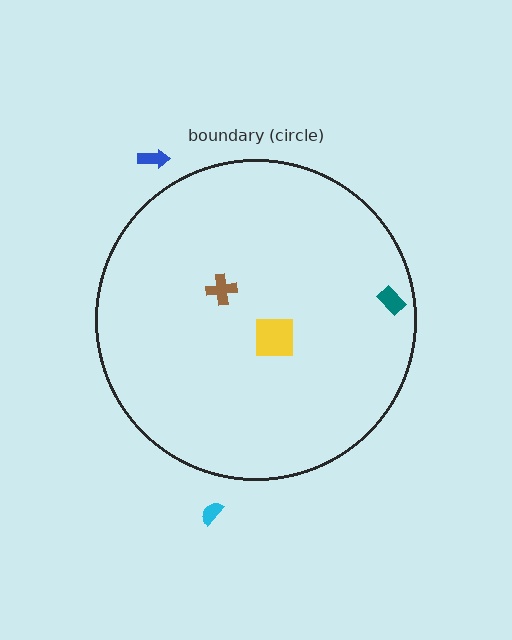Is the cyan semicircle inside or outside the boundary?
Outside.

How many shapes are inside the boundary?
3 inside, 2 outside.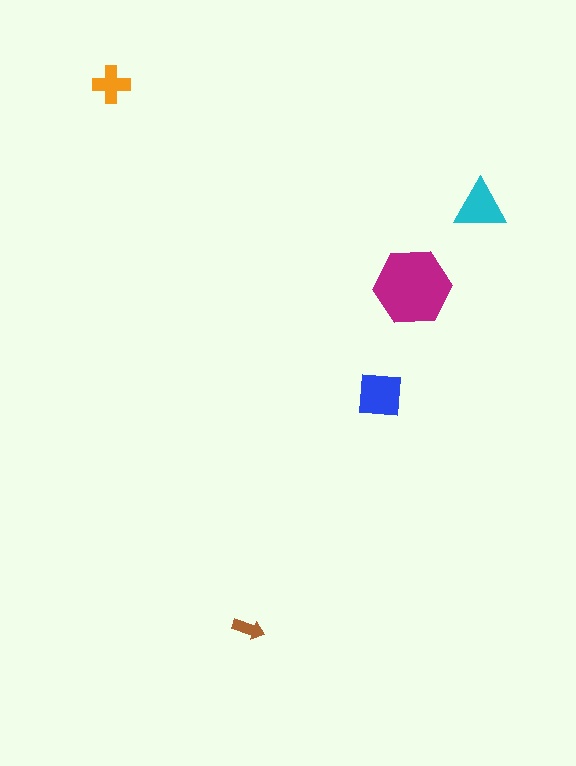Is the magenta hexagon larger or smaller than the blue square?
Larger.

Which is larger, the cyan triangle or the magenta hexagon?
The magenta hexagon.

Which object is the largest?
The magenta hexagon.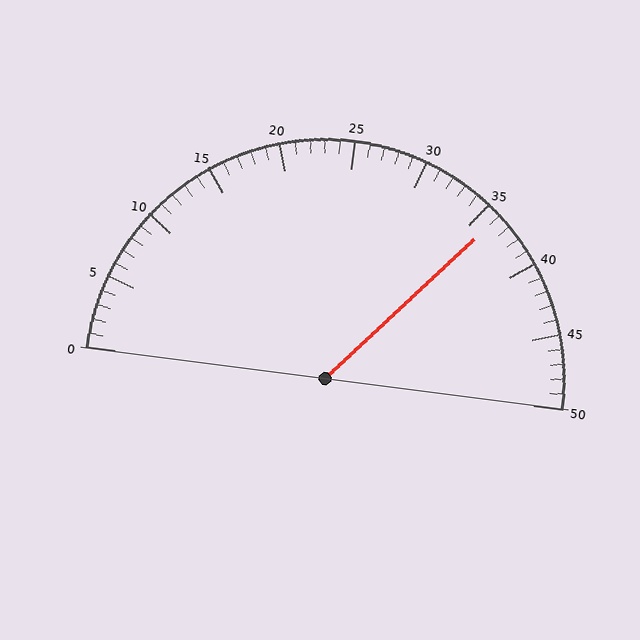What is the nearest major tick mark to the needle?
The nearest major tick mark is 35.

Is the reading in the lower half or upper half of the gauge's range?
The reading is in the upper half of the range (0 to 50).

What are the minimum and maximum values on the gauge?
The gauge ranges from 0 to 50.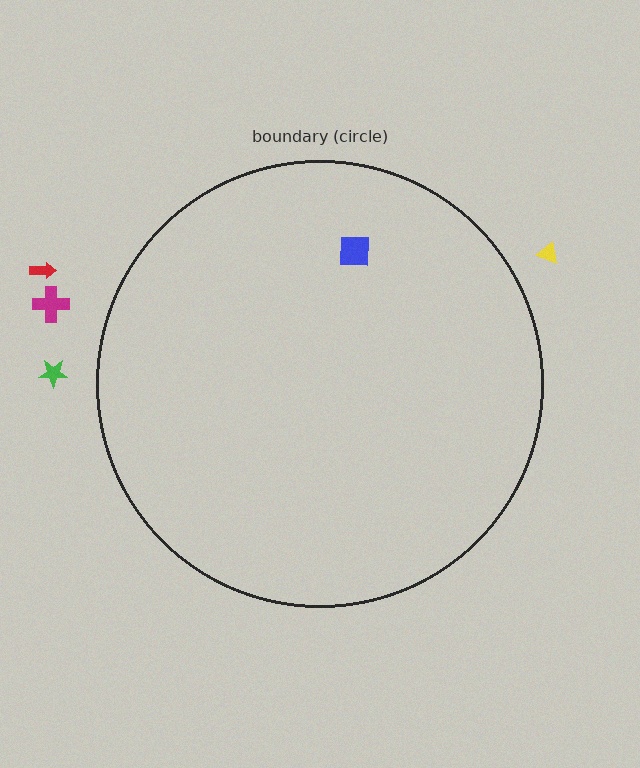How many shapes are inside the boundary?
1 inside, 4 outside.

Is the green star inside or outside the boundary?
Outside.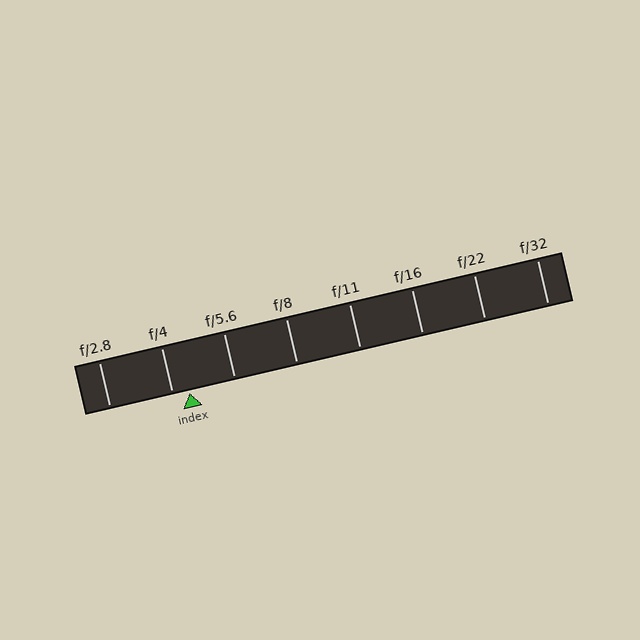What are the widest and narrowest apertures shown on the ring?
The widest aperture shown is f/2.8 and the narrowest is f/32.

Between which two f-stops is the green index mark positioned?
The index mark is between f/4 and f/5.6.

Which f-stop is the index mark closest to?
The index mark is closest to f/4.